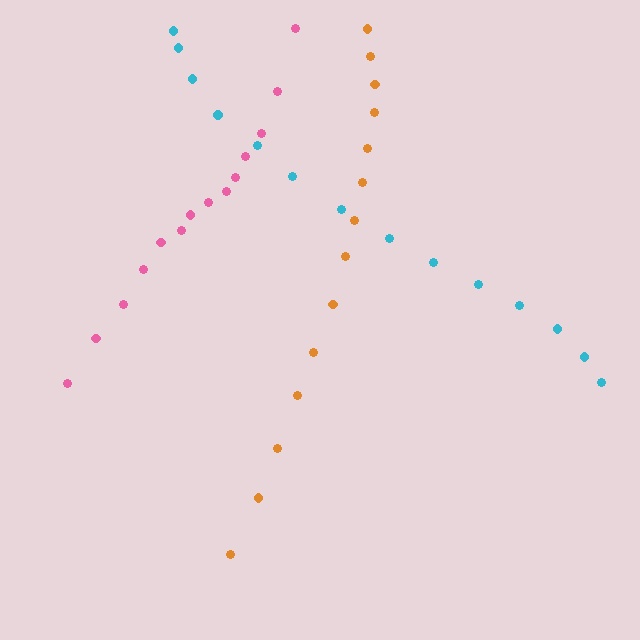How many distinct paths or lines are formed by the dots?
There are 3 distinct paths.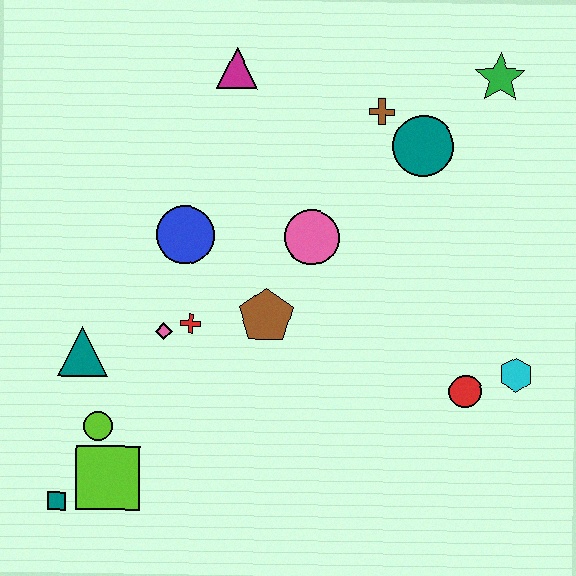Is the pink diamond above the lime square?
Yes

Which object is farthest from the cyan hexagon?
The teal square is farthest from the cyan hexagon.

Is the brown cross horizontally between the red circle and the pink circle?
Yes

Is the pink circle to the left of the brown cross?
Yes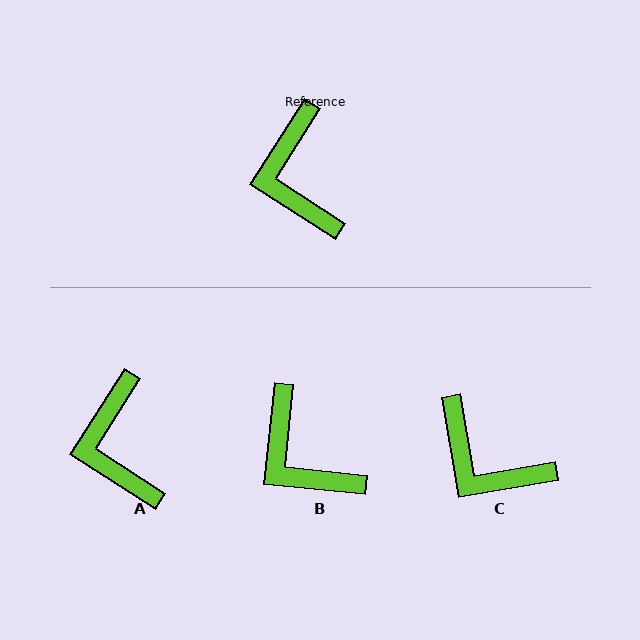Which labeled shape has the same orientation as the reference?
A.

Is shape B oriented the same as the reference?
No, it is off by about 27 degrees.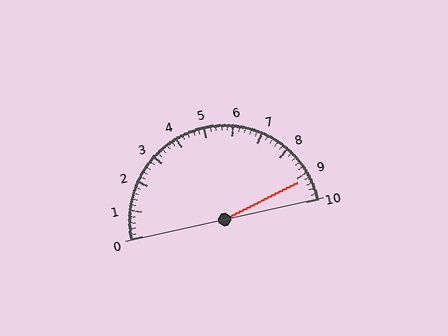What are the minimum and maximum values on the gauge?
The gauge ranges from 0 to 10.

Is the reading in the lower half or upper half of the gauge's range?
The reading is in the upper half of the range (0 to 10).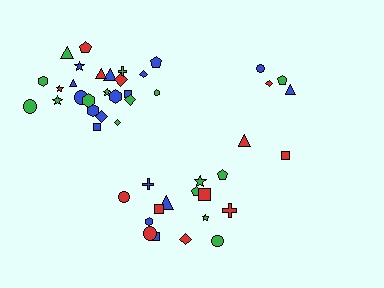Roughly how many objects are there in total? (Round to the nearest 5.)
Roughly 45 objects in total.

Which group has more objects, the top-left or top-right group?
The top-left group.